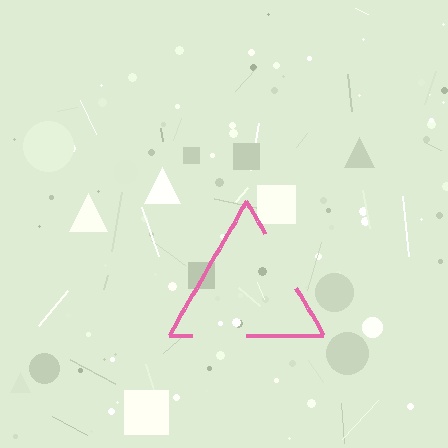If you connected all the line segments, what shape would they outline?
They would outline a triangle.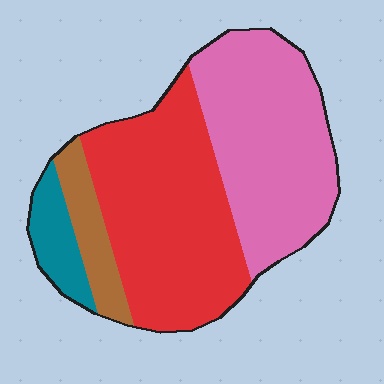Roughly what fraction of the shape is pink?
Pink takes up about two fifths (2/5) of the shape.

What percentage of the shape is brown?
Brown takes up about one tenth (1/10) of the shape.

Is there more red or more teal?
Red.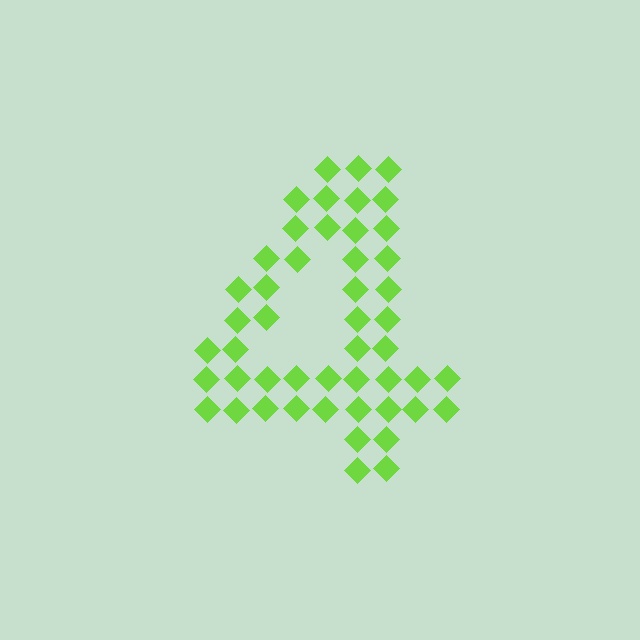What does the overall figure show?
The overall figure shows the digit 4.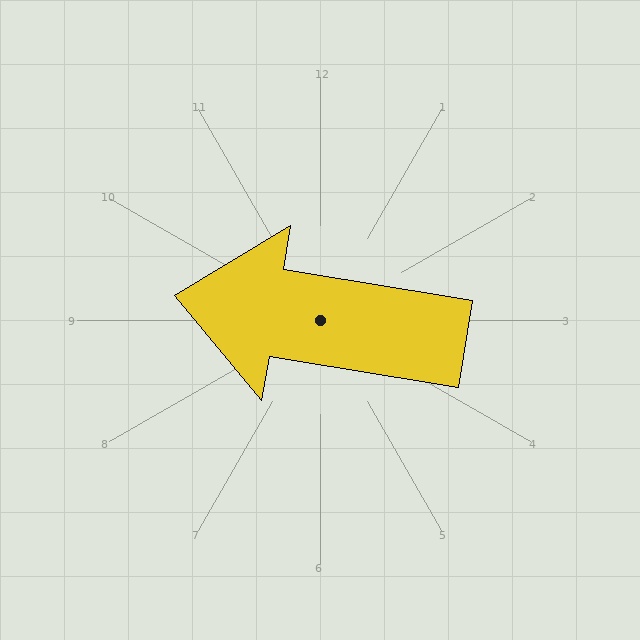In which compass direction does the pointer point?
West.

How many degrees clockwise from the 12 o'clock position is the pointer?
Approximately 279 degrees.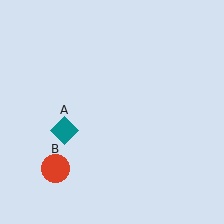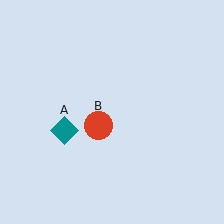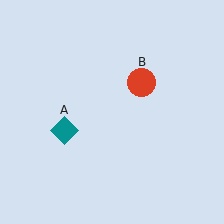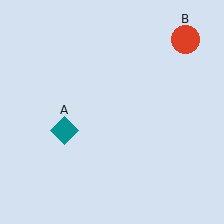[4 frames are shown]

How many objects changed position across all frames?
1 object changed position: red circle (object B).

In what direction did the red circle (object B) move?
The red circle (object B) moved up and to the right.